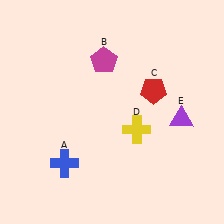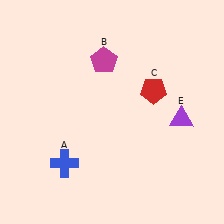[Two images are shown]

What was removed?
The yellow cross (D) was removed in Image 2.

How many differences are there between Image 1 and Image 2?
There is 1 difference between the two images.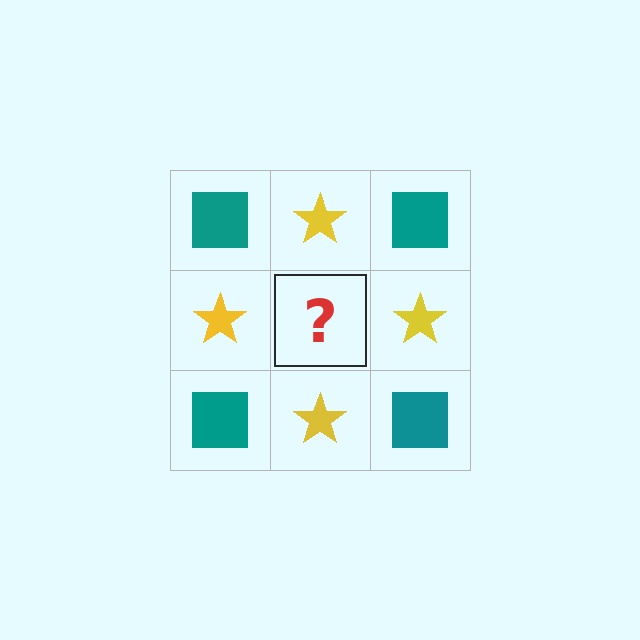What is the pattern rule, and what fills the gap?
The rule is that it alternates teal square and yellow star in a checkerboard pattern. The gap should be filled with a teal square.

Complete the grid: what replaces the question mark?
The question mark should be replaced with a teal square.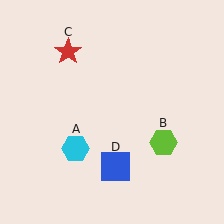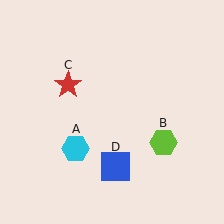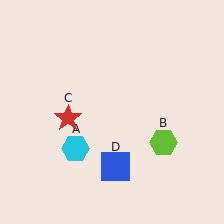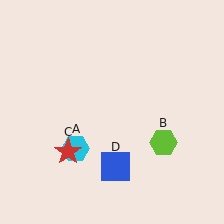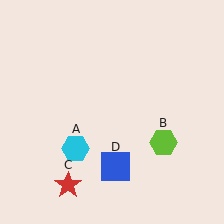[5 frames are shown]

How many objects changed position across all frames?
1 object changed position: red star (object C).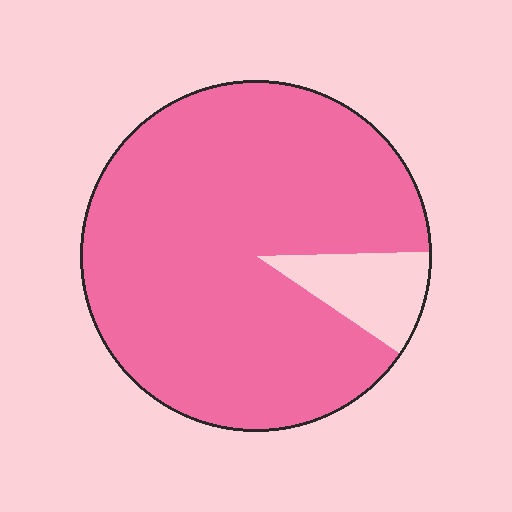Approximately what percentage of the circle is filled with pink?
Approximately 90%.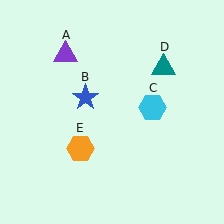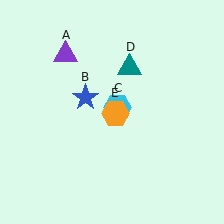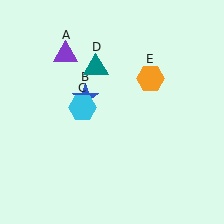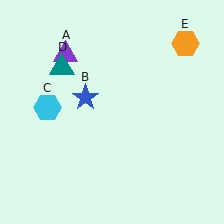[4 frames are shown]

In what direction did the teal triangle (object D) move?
The teal triangle (object D) moved left.